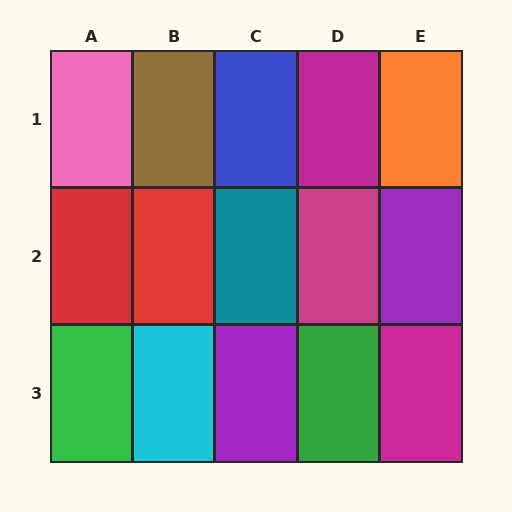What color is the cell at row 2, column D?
Magenta.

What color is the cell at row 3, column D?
Green.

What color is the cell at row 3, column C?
Purple.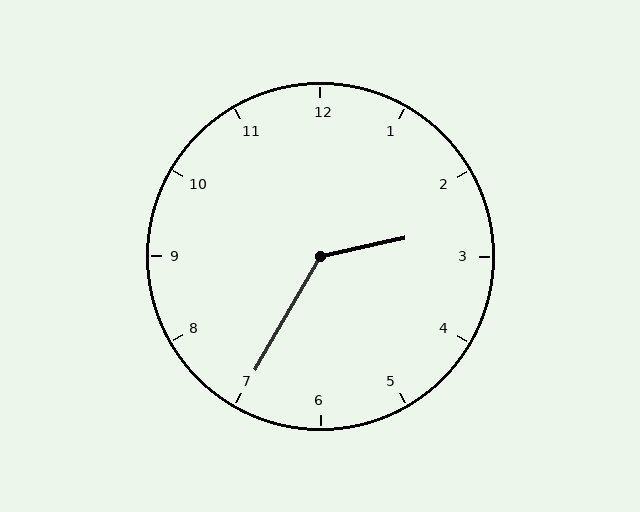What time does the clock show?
2:35.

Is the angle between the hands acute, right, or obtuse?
It is obtuse.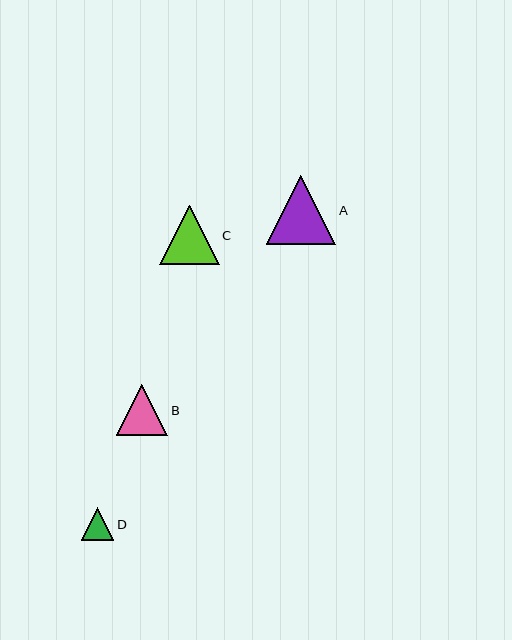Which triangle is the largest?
Triangle A is the largest with a size of approximately 70 pixels.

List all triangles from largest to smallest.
From largest to smallest: A, C, B, D.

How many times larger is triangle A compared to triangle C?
Triangle A is approximately 1.2 times the size of triangle C.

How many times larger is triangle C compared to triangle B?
Triangle C is approximately 1.2 times the size of triangle B.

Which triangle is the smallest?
Triangle D is the smallest with a size of approximately 32 pixels.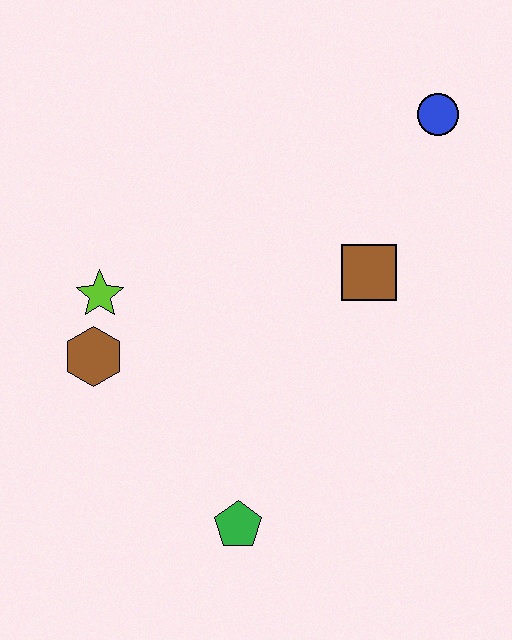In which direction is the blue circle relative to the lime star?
The blue circle is to the right of the lime star.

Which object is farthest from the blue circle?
The green pentagon is farthest from the blue circle.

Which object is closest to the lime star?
The brown hexagon is closest to the lime star.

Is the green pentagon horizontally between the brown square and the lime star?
Yes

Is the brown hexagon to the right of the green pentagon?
No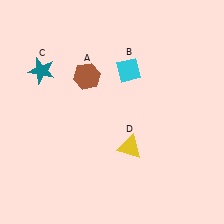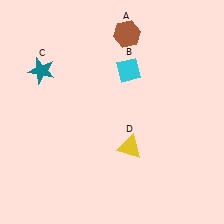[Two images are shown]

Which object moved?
The brown hexagon (A) moved up.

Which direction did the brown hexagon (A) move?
The brown hexagon (A) moved up.